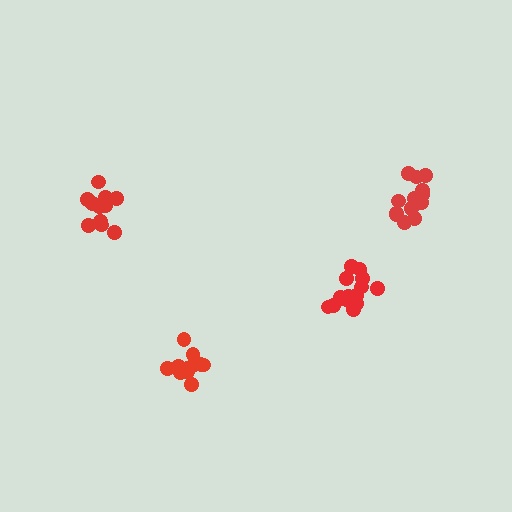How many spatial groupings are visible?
There are 4 spatial groupings.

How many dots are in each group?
Group 1: 11 dots, Group 2: 12 dots, Group 3: 16 dots, Group 4: 13 dots (52 total).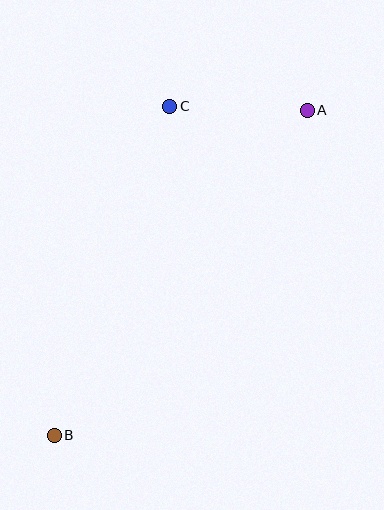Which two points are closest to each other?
Points A and C are closest to each other.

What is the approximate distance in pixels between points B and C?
The distance between B and C is approximately 349 pixels.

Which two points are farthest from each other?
Points A and B are farthest from each other.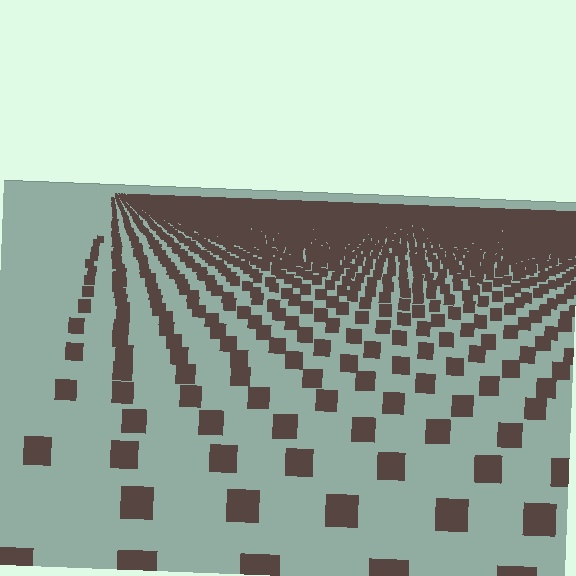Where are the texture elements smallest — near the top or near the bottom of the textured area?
Near the top.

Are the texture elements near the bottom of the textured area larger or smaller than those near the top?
Larger. Near the bottom, elements are closer to the viewer and appear at a bigger on-screen size.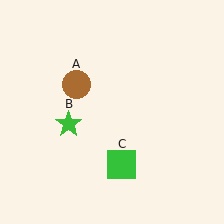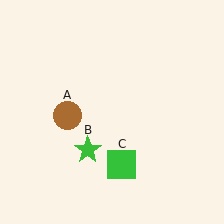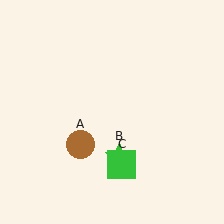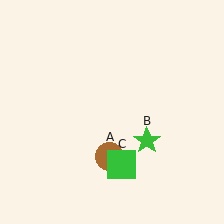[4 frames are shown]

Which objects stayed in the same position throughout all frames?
Green square (object C) remained stationary.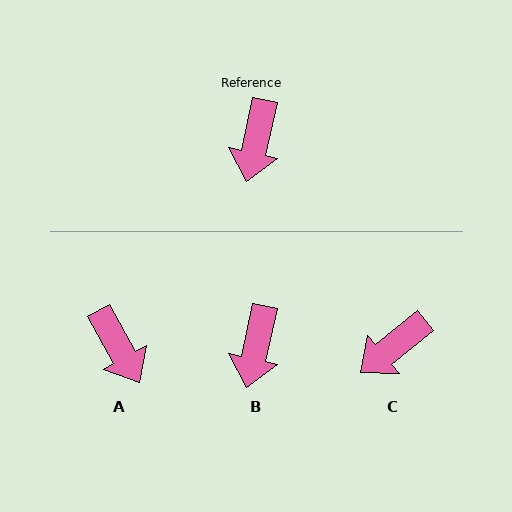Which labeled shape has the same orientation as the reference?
B.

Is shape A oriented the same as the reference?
No, it is off by about 42 degrees.